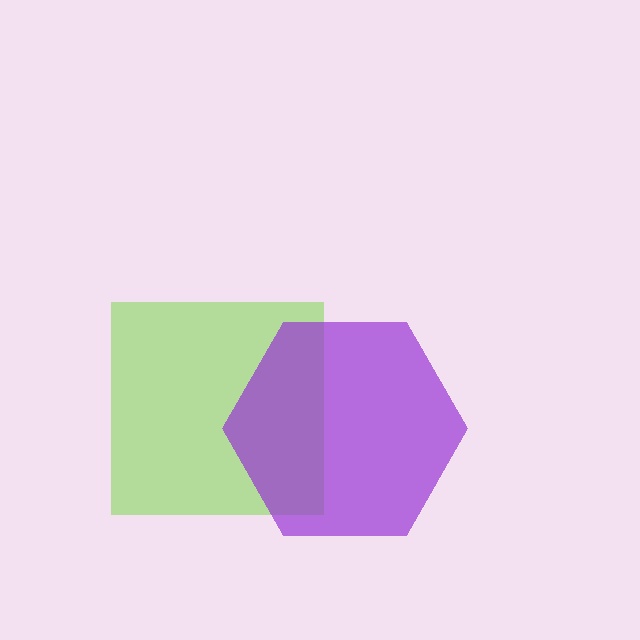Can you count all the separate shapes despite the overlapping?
Yes, there are 2 separate shapes.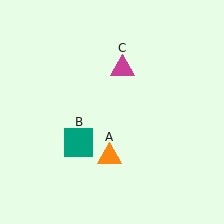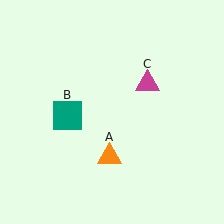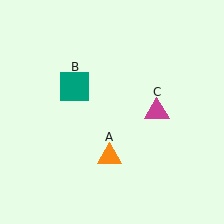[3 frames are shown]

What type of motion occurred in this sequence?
The teal square (object B), magenta triangle (object C) rotated clockwise around the center of the scene.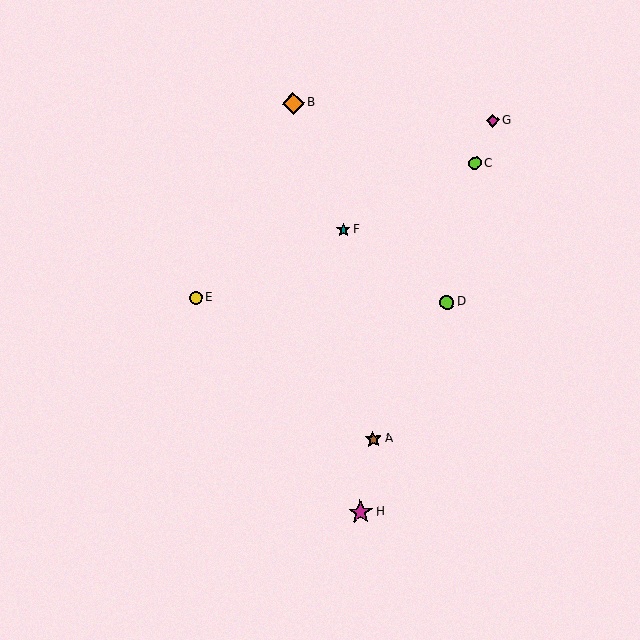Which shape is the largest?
The magenta star (labeled H) is the largest.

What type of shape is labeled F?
Shape F is a teal star.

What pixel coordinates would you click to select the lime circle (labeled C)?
Click at (475, 163) to select the lime circle C.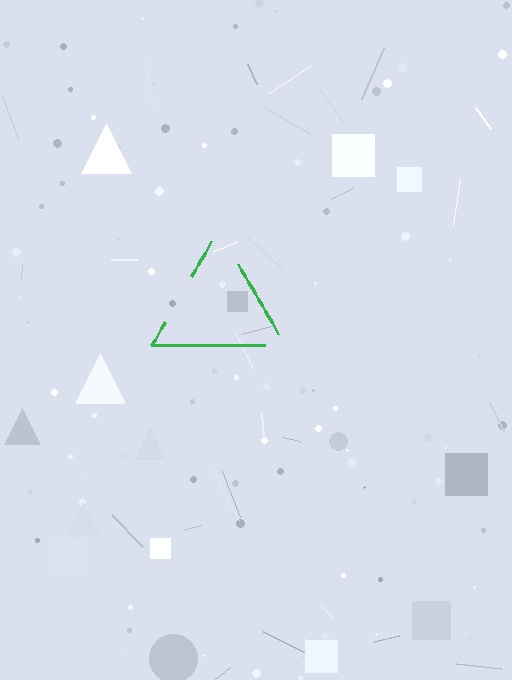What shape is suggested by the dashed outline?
The dashed outline suggests a triangle.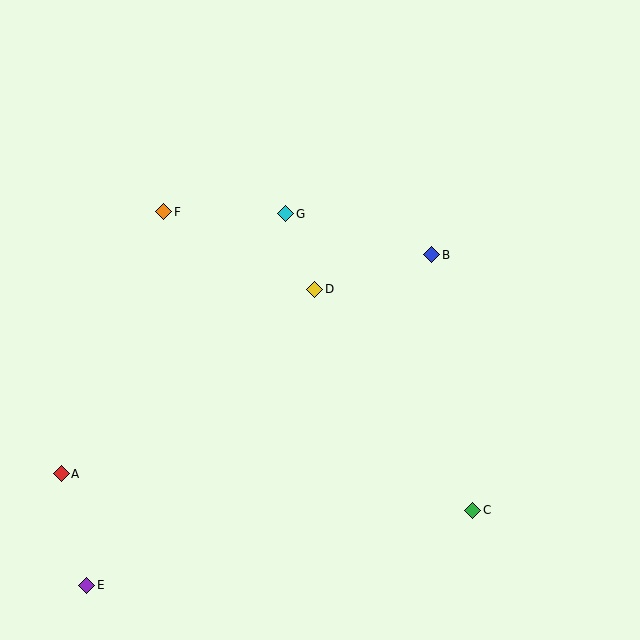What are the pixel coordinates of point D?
Point D is at (315, 289).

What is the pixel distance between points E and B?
The distance between E and B is 478 pixels.